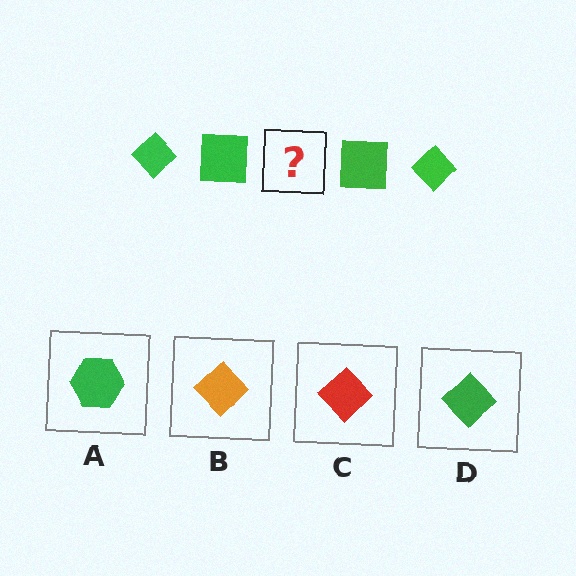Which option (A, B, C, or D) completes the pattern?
D.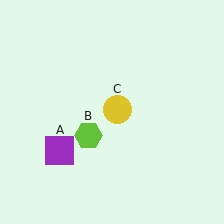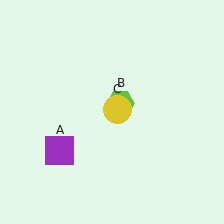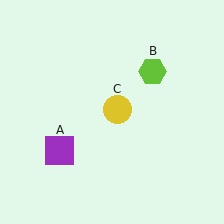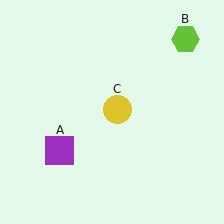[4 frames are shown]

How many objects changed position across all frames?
1 object changed position: lime hexagon (object B).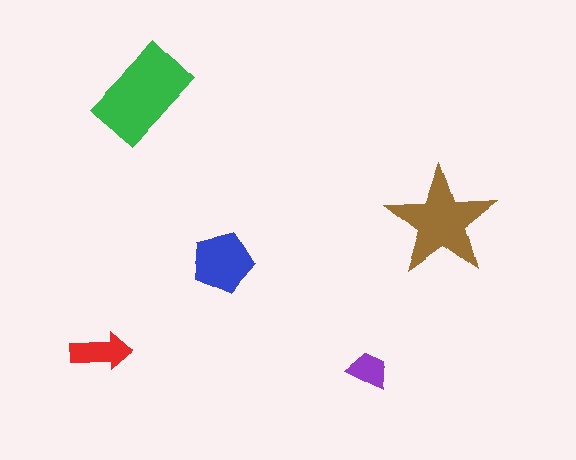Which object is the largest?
The green rectangle.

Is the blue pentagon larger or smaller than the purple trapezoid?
Larger.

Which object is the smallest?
The purple trapezoid.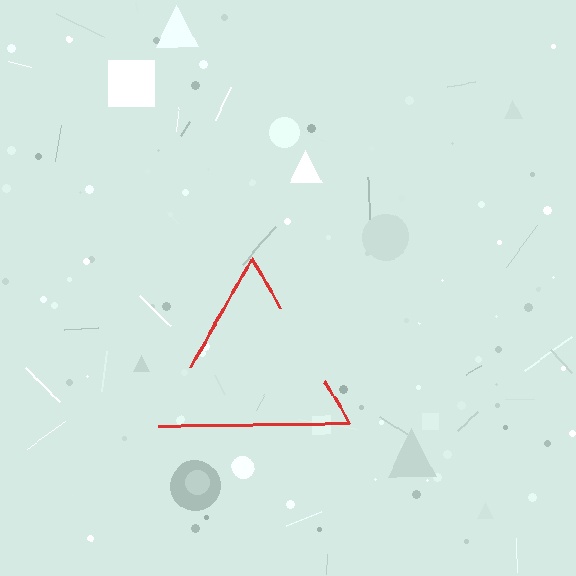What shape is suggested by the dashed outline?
The dashed outline suggests a triangle.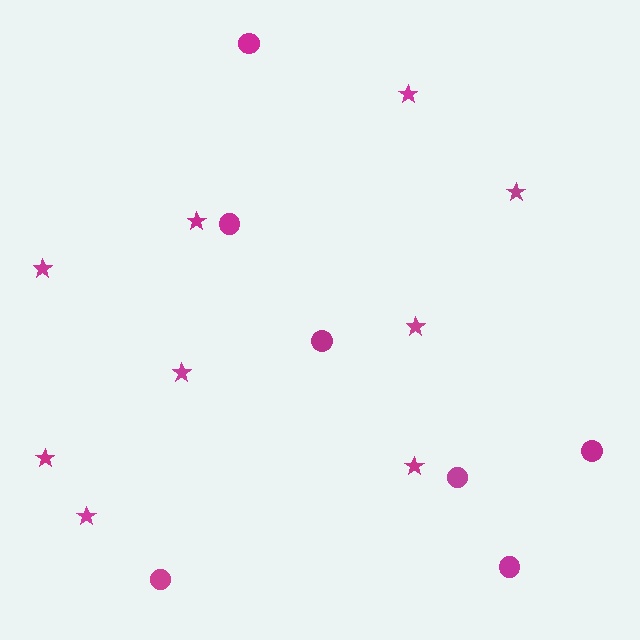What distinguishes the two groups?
There are 2 groups: one group of stars (9) and one group of circles (7).